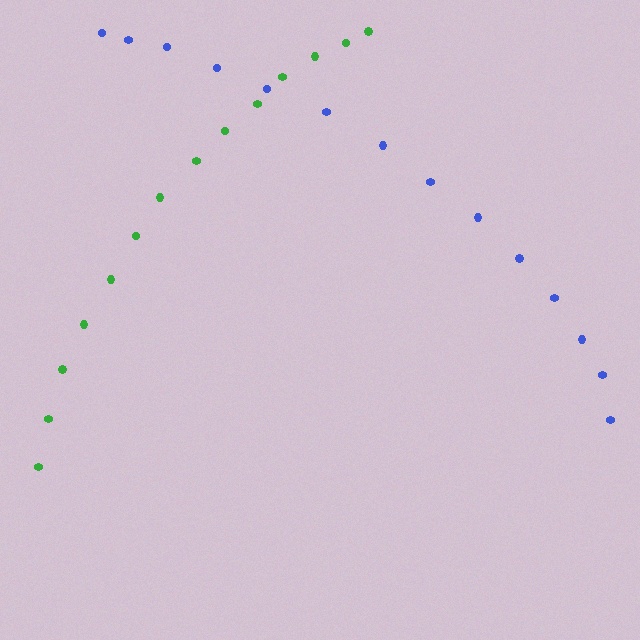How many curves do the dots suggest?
There are 2 distinct paths.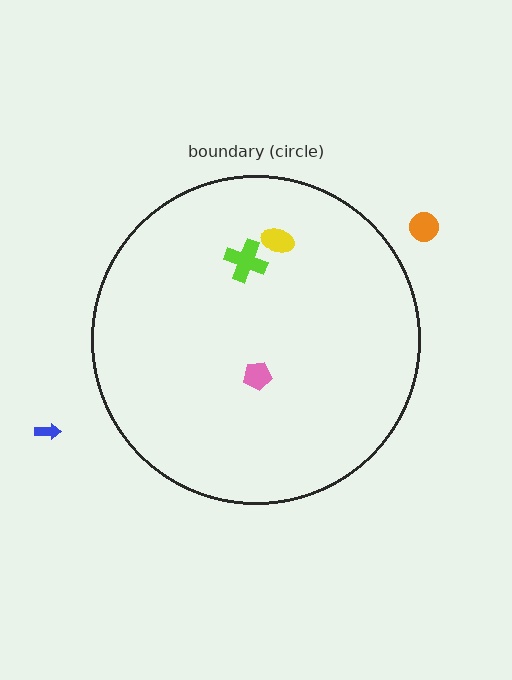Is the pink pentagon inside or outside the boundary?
Inside.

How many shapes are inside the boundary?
3 inside, 2 outside.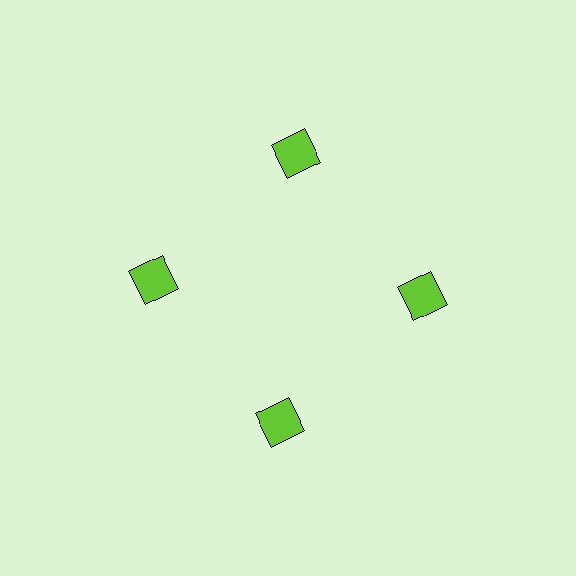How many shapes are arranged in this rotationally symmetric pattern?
There are 4 shapes, arranged in 4 groups of 1.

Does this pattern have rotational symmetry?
Yes, this pattern has 4-fold rotational symmetry. It looks the same after rotating 90 degrees around the center.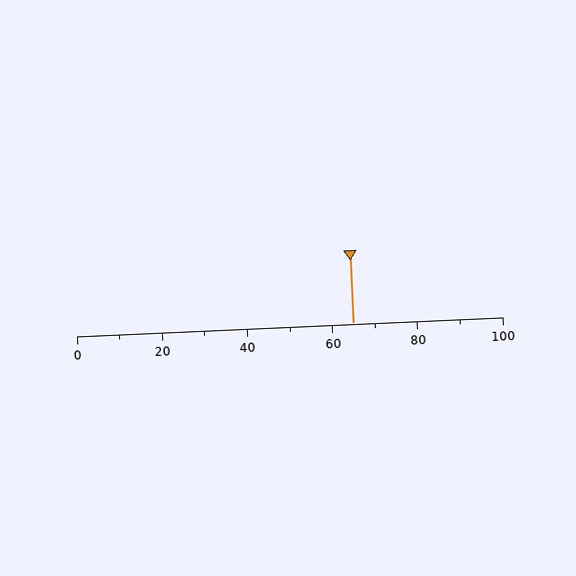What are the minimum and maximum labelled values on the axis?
The axis runs from 0 to 100.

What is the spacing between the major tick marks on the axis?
The major ticks are spaced 20 apart.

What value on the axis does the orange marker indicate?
The marker indicates approximately 65.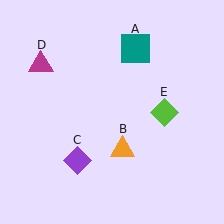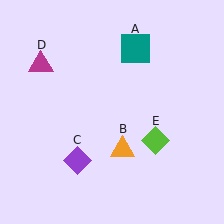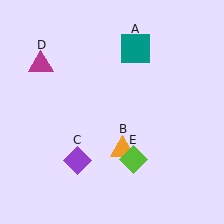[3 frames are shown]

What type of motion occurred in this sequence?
The lime diamond (object E) rotated clockwise around the center of the scene.